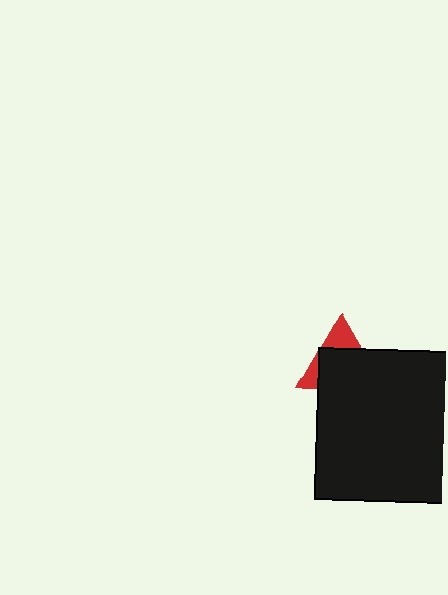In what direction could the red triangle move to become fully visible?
The red triangle could move up. That would shift it out from behind the black rectangle entirely.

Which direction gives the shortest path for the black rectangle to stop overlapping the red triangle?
Moving down gives the shortest separation.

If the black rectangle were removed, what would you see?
You would see the complete red triangle.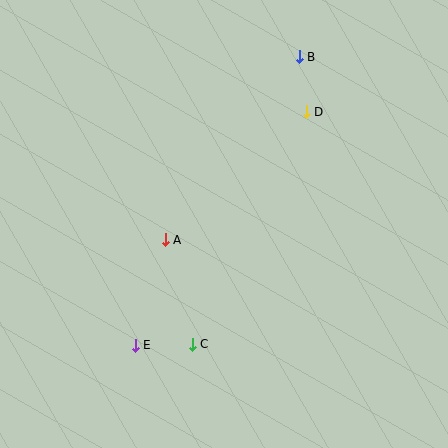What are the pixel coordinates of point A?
Point A is at (165, 240).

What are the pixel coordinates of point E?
Point E is at (135, 345).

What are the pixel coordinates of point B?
Point B is at (299, 57).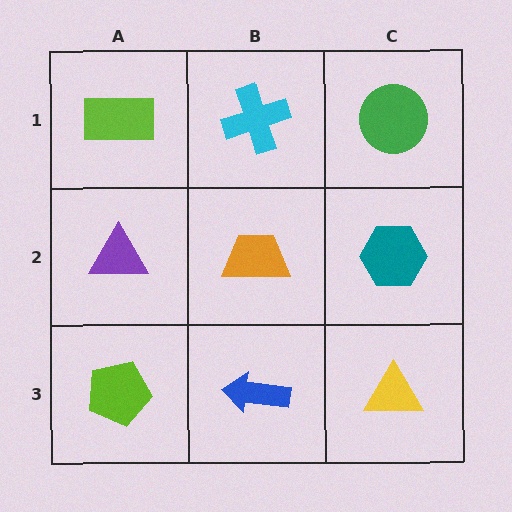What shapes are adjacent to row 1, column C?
A teal hexagon (row 2, column C), a cyan cross (row 1, column B).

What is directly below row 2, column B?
A blue arrow.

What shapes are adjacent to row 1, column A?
A purple triangle (row 2, column A), a cyan cross (row 1, column B).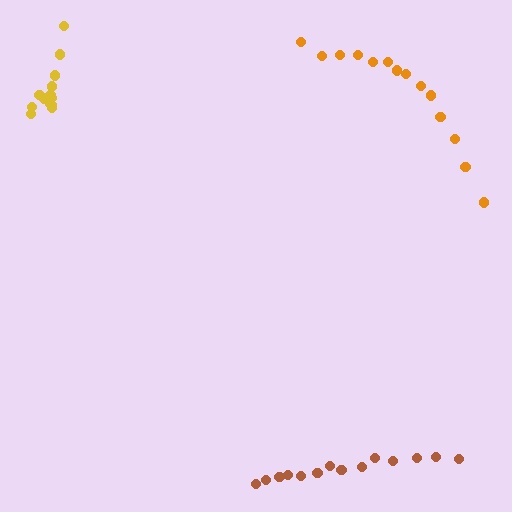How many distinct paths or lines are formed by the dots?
There are 3 distinct paths.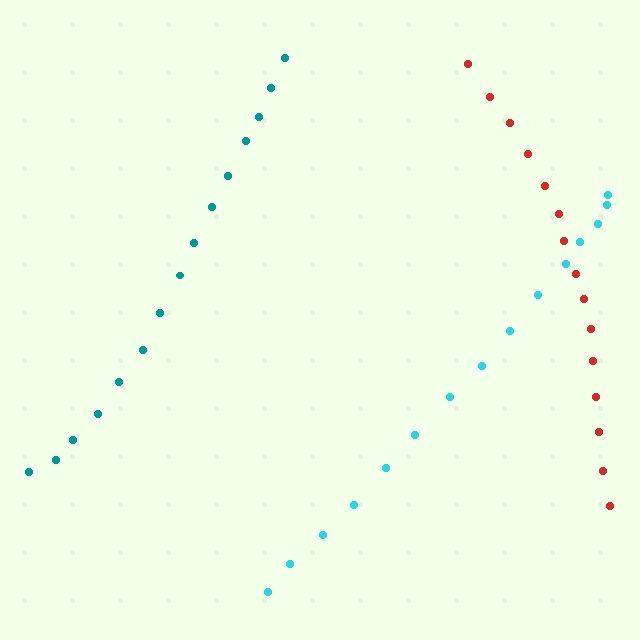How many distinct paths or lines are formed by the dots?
There are 3 distinct paths.